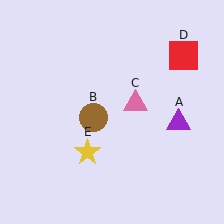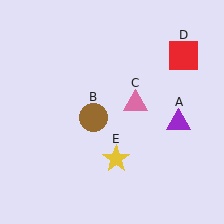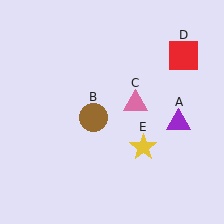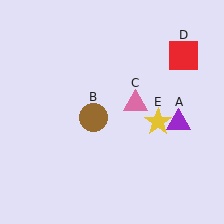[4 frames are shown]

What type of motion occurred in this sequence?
The yellow star (object E) rotated counterclockwise around the center of the scene.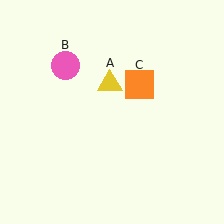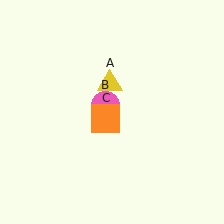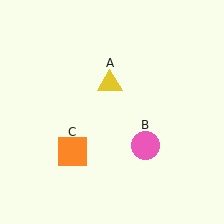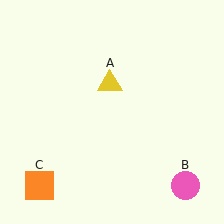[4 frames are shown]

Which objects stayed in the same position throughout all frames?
Yellow triangle (object A) remained stationary.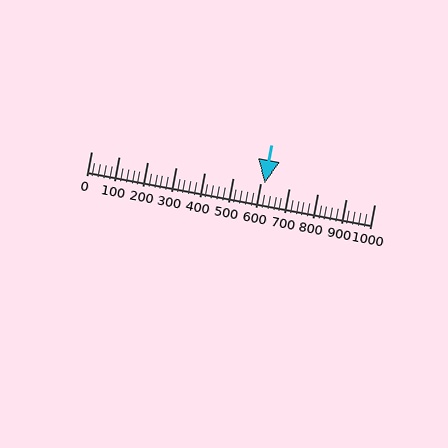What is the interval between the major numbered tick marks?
The major tick marks are spaced 100 units apart.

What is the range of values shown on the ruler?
The ruler shows values from 0 to 1000.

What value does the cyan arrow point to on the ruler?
The cyan arrow points to approximately 611.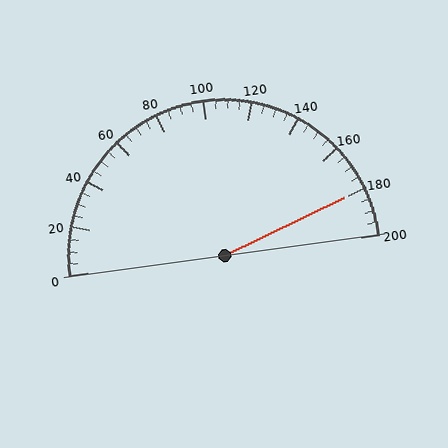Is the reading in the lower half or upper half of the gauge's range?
The reading is in the upper half of the range (0 to 200).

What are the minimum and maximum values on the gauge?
The gauge ranges from 0 to 200.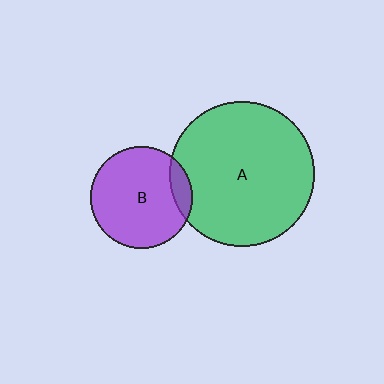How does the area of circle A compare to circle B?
Approximately 2.0 times.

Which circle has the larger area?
Circle A (green).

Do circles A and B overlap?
Yes.